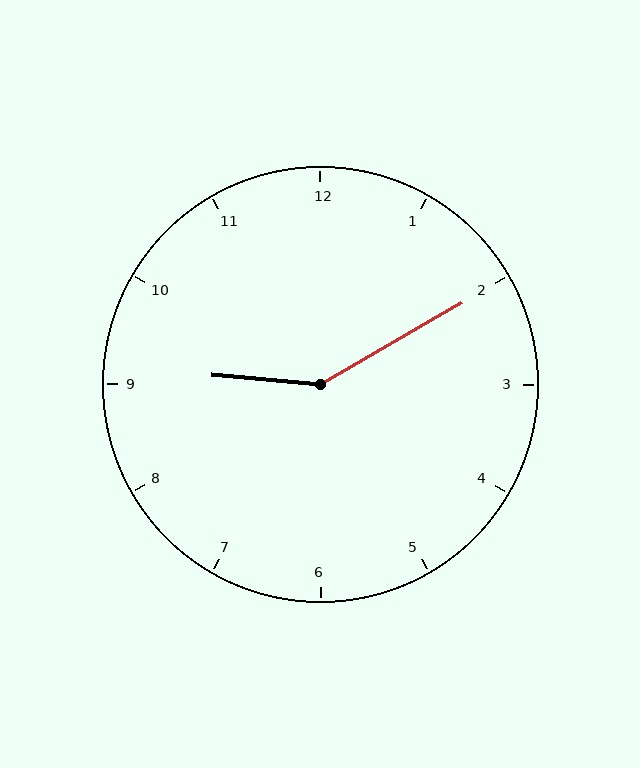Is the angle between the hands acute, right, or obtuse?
It is obtuse.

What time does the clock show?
9:10.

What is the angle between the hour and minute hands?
Approximately 145 degrees.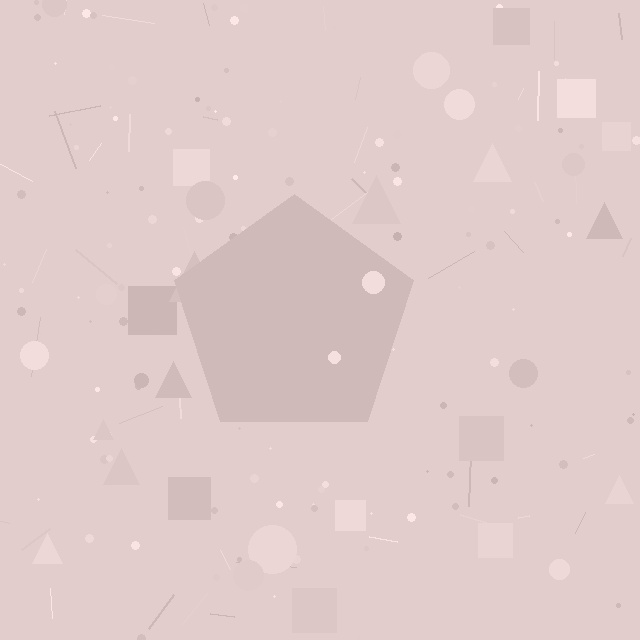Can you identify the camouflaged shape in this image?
The camouflaged shape is a pentagon.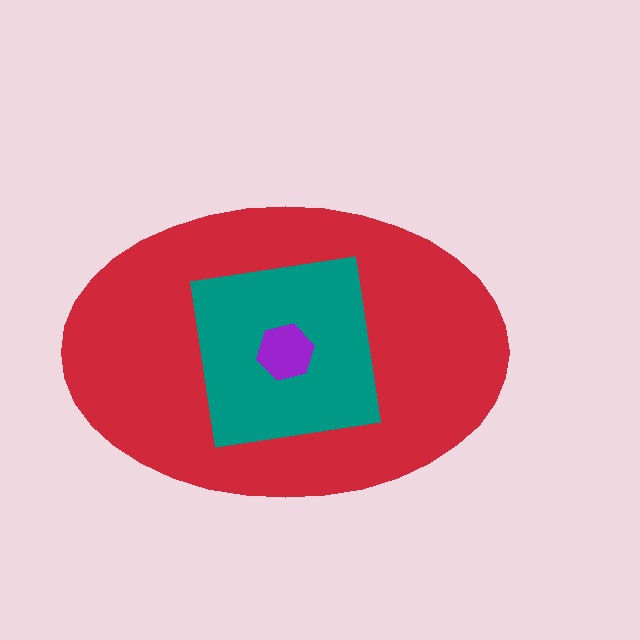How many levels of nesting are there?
3.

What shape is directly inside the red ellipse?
The teal square.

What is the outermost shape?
The red ellipse.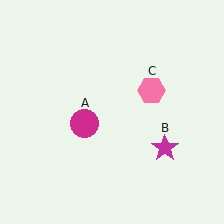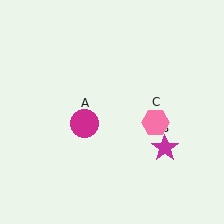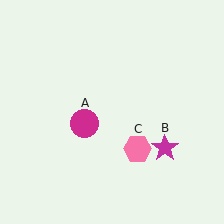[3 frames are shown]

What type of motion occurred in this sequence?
The pink hexagon (object C) rotated clockwise around the center of the scene.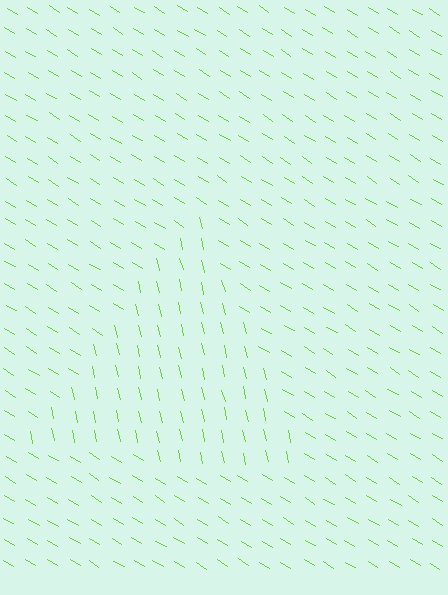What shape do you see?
I see a triangle.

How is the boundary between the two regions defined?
The boundary is defined purely by a change in line orientation (approximately 45 degrees difference). All lines are the same color and thickness.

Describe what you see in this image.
The image is filled with small lime line segments. A triangle region in the image has lines oriented differently from the surrounding lines, creating a visible texture boundary.